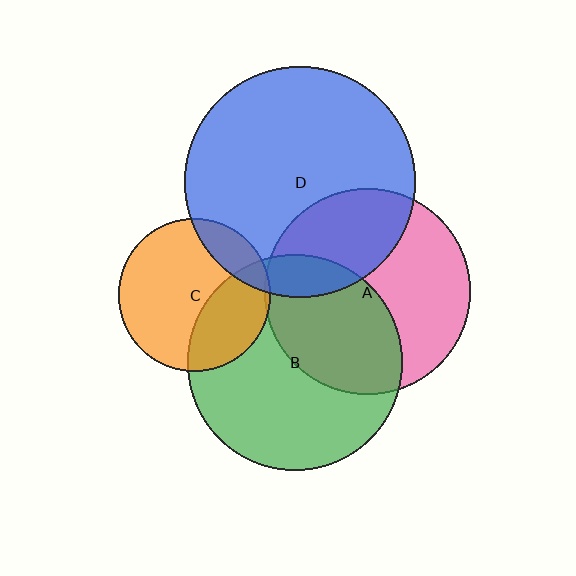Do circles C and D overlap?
Yes.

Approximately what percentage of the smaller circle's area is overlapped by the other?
Approximately 15%.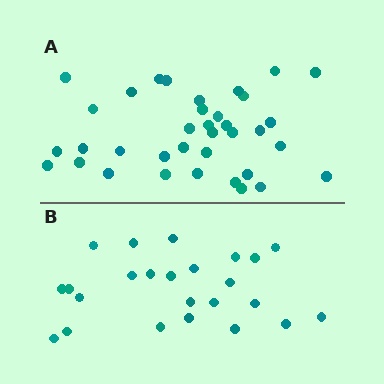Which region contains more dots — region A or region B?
Region A (the top region) has more dots.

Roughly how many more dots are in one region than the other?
Region A has roughly 12 or so more dots than region B.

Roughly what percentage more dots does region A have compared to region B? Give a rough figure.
About 50% more.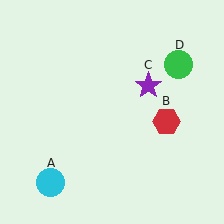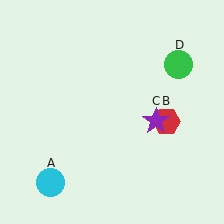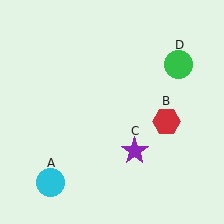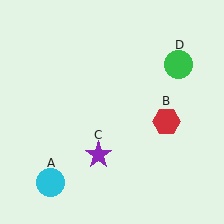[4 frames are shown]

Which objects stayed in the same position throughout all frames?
Cyan circle (object A) and red hexagon (object B) and green circle (object D) remained stationary.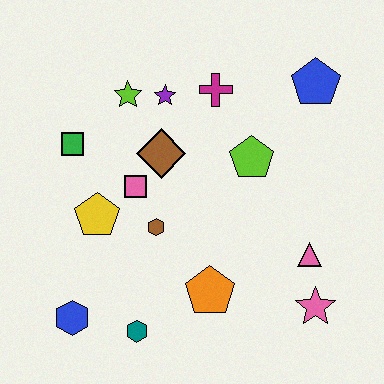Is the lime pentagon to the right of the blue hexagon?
Yes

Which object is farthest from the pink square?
The pink star is farthest from the pink square.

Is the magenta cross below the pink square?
No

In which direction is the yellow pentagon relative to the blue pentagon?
The yellow pentagon is to the left of the blue pentagon.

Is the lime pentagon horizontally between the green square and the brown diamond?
No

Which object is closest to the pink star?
The pink triangle is closest to the pink star.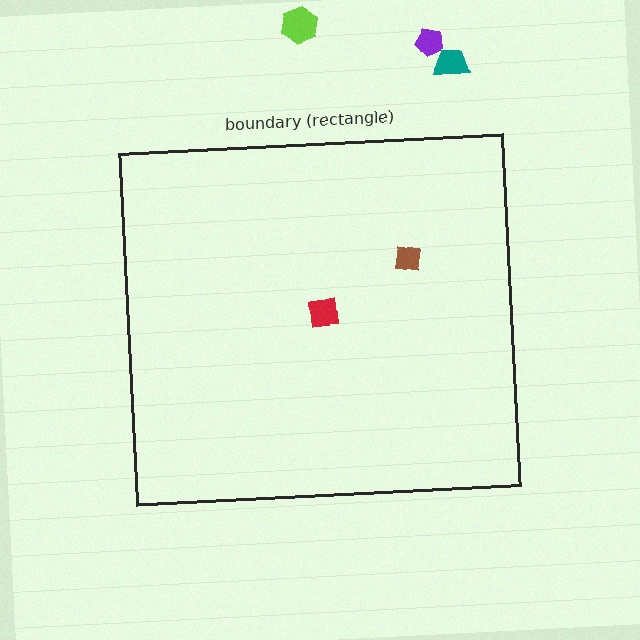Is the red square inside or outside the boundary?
Inside.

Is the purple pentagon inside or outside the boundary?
Outside.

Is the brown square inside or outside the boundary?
Inside.